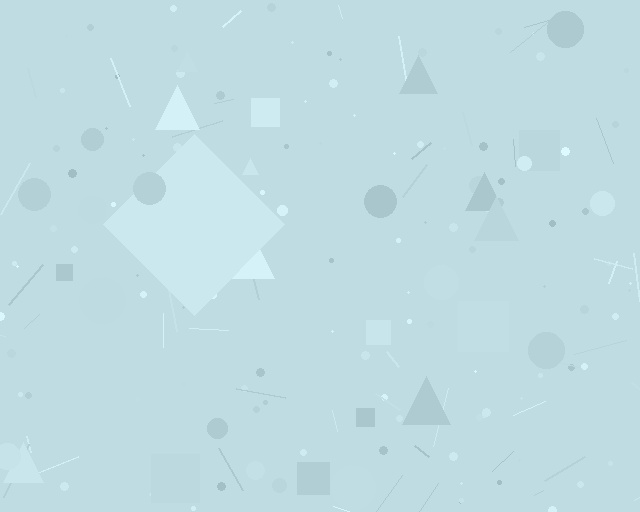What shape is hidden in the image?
A diamond is hidden in the image.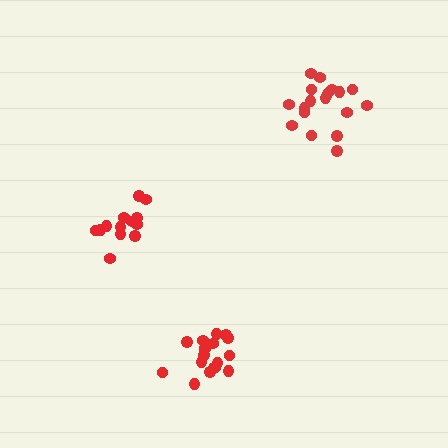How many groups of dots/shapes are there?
There are 3 groups.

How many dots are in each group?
Group 1: 18 dots, Group 2: 13 dots, Group 3: 18 dots (49 total).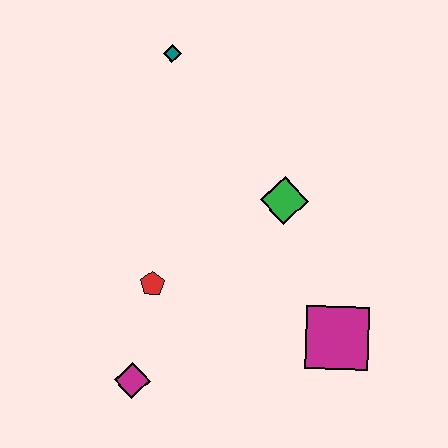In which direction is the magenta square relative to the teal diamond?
The magenta square is below the teal diamond.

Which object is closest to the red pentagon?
The magenta diamond is closest to the red pentagon.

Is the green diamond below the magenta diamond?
No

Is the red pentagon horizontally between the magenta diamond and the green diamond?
Yes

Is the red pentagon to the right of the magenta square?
No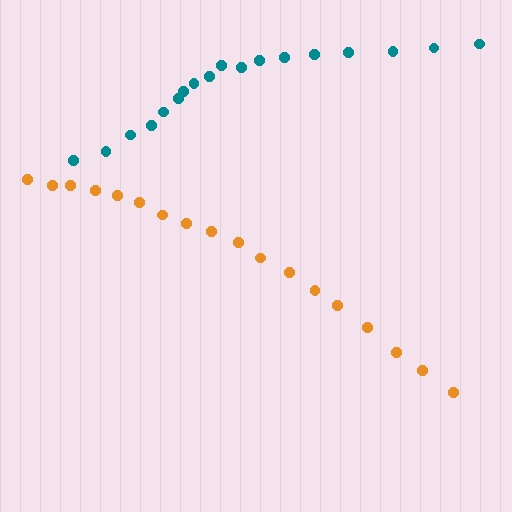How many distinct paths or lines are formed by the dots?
There are 2 distinct paths.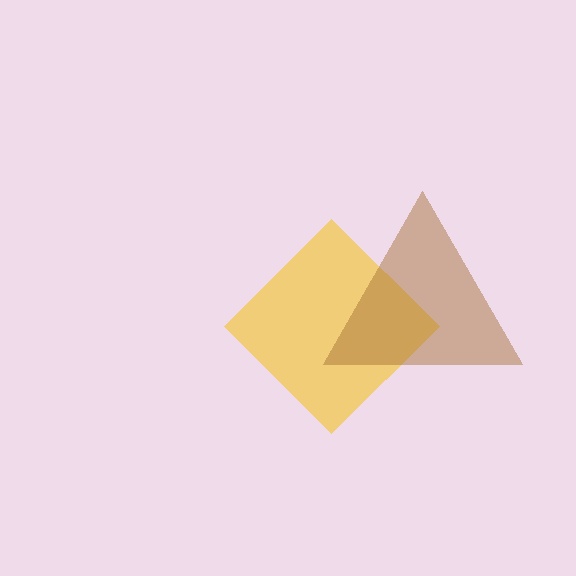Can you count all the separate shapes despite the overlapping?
Yes, there are 2 separate shapes.